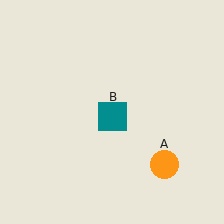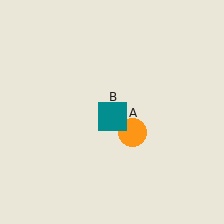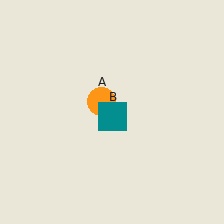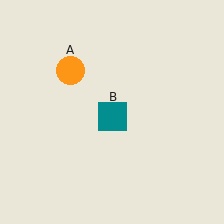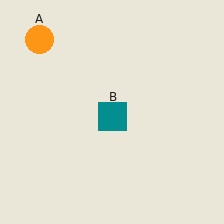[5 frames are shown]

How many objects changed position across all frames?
1 object changed position: orange circle (object A).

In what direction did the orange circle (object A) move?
The orange circle (object A) moved up and to the left.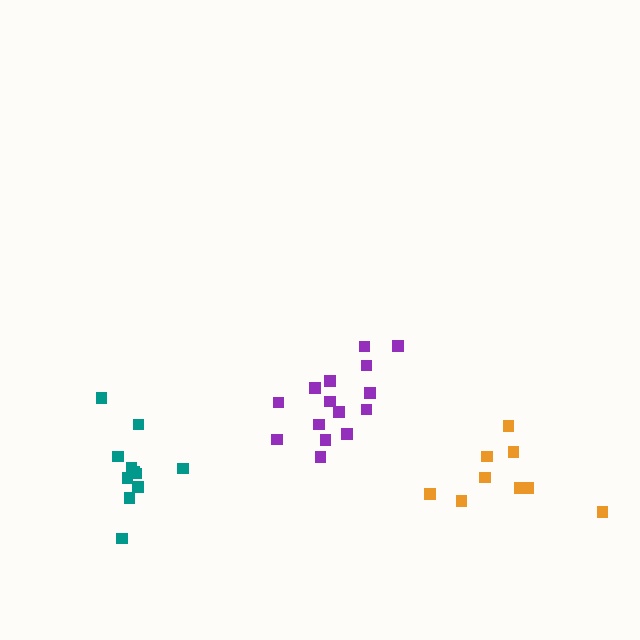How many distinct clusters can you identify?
There are 3 distinct clusters.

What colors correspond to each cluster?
The clusters are colored: purple, teal, orange.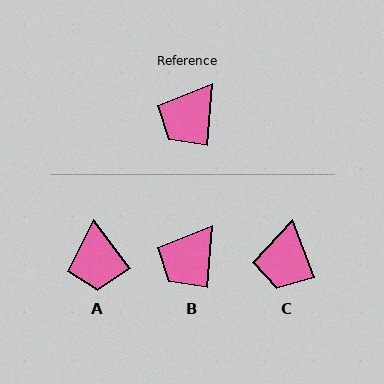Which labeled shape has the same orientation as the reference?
B.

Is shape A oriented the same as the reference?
No, it is off by about 41 degrees.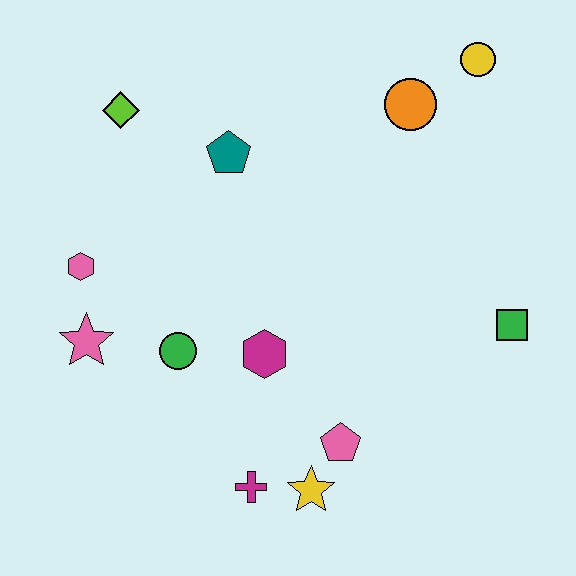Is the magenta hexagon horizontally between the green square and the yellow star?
No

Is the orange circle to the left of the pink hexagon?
No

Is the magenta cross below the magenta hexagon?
Yes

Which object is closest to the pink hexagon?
The pink star is closest to the pink hexagon.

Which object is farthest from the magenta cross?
The yellow circle is farthest from the magenta cross.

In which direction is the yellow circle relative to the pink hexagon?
The yellow circle is to the right of the pink hexagon.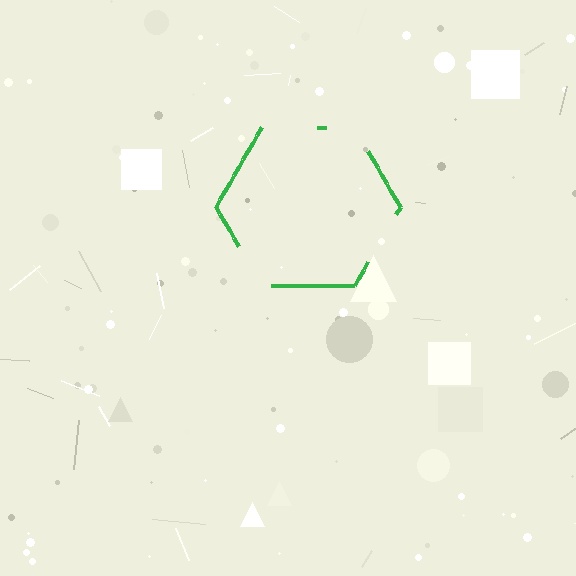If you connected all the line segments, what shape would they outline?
They would outline a hexagon.